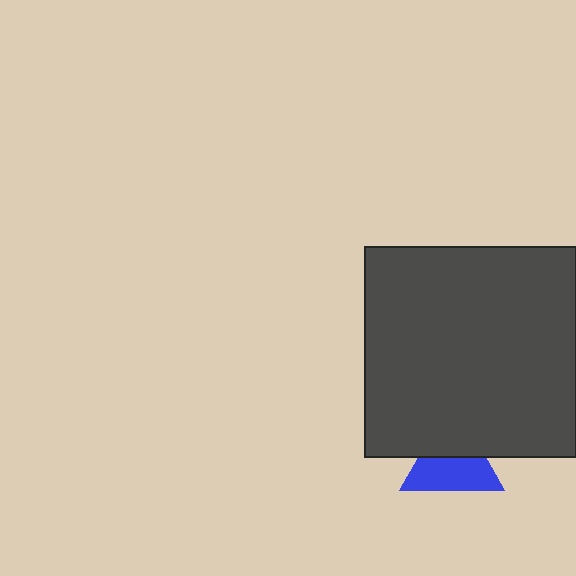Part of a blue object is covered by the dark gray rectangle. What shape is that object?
It is a triangle.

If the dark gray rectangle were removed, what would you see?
You would see the complete blue triangle.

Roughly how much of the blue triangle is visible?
About half of it is visible (roughly 59%).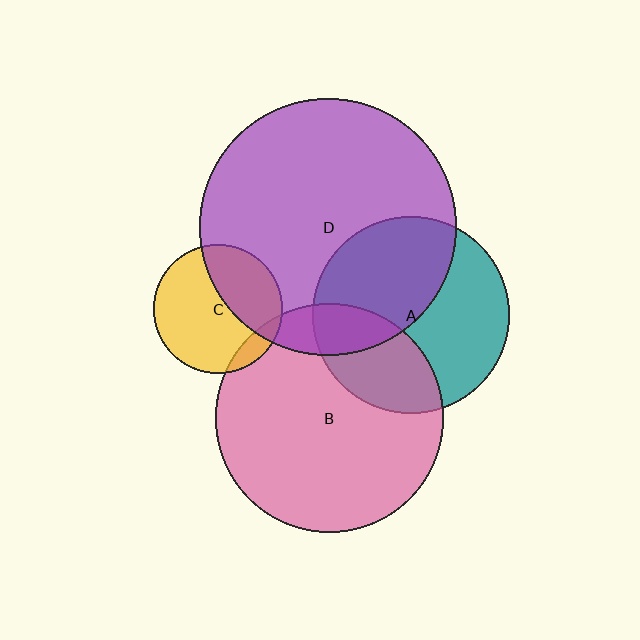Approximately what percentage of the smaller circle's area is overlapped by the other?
Approximately 35%.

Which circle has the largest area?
Circle D (purple).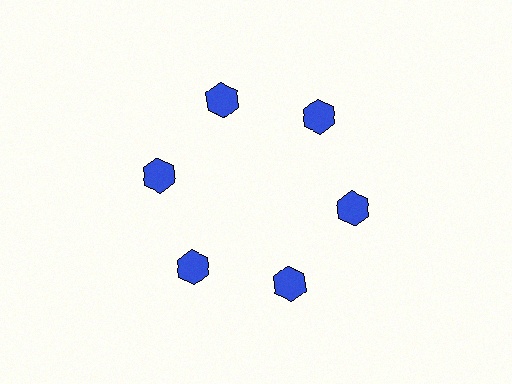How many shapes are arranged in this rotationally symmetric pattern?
There are 6 shapes, arranged in 6 groups of 1.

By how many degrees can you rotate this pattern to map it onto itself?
The pattern maps onto itself every 60 degrees of rotation.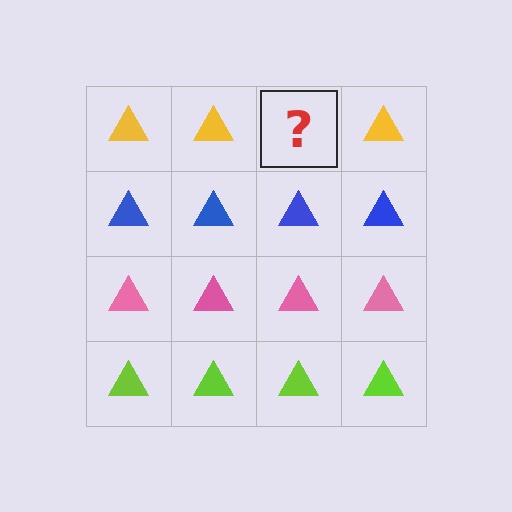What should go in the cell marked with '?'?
The missing cell should contain a yellow triangle.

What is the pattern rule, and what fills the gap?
The rule is that each row has a consistent color. The gap should be filled with a yellow triangle.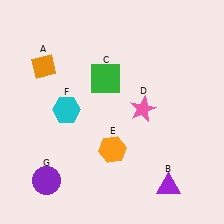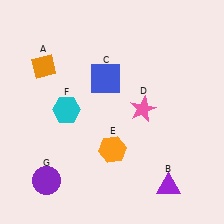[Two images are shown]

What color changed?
The square (C) changed from green in Image 1 to blue in Image 2.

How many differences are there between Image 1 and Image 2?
There is 1 difference between the two images.